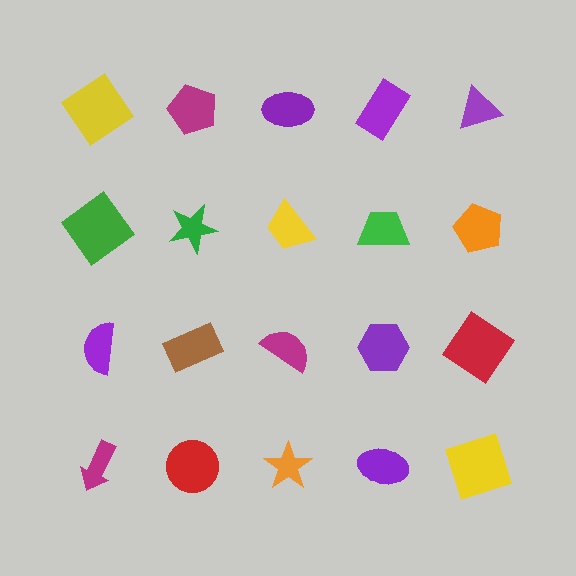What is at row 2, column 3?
A yellow trapezoid.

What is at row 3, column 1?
A purple semicircle.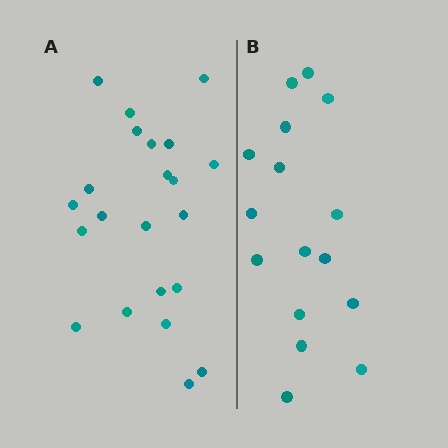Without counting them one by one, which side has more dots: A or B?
Region A (the left region) has more dots.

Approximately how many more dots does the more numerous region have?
Region A has about 6 more dots than region B.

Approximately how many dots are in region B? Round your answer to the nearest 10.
About 20 dots. (The exact count is 16, which rounds to 20.)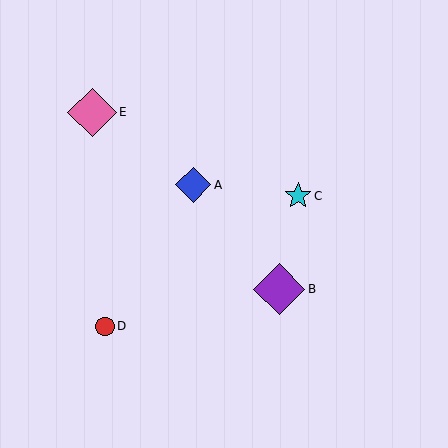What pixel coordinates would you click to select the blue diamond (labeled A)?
Click at (193, 185) to select the blue diamond A.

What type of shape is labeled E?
Shape E is a pink diamond.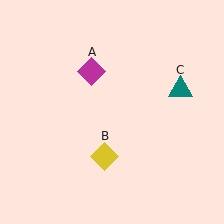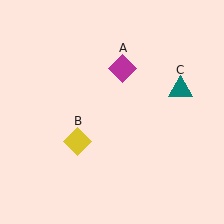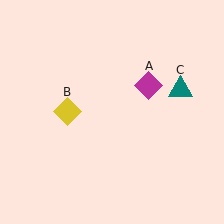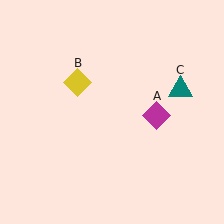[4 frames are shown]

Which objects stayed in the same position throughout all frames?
Teal triangle (object C) remained stationary.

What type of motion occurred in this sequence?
The magenta diamond (object A), yellow diamond (object B) rotated clockwise around the center of the scene.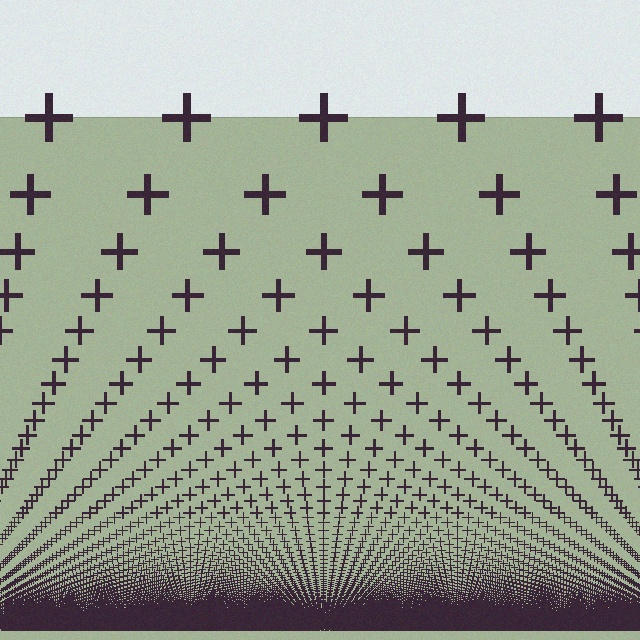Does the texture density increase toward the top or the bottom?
Density increases toward the bottom.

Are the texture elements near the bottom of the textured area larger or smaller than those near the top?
Smaller. The gradient is inverted — elements near the bottom are smaller and denser.